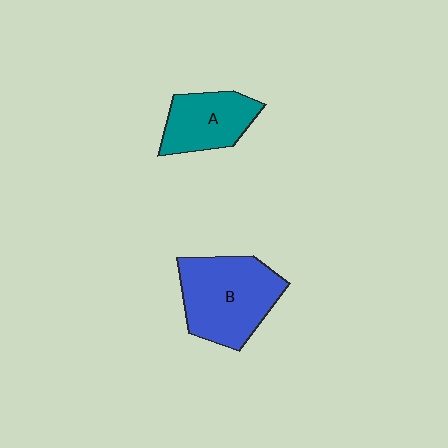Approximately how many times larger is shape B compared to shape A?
Approximately 1.5 times.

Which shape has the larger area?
Shape B (blue).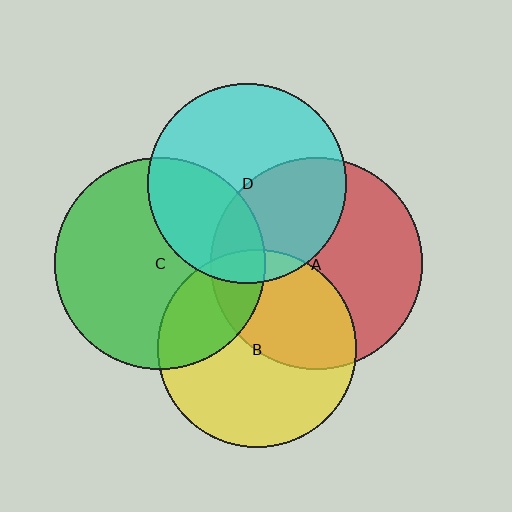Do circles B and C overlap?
Yes.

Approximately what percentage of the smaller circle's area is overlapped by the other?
Approximately 25%.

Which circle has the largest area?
Circle A (red).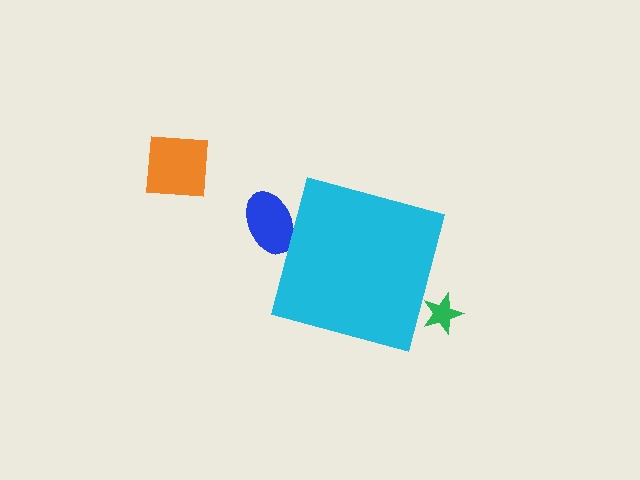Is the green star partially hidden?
Yes, the green star is partially hidden behind the cyan square.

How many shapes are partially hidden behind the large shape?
2 shapes are partially hidden.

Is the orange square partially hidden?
No, the orange square is fully visible.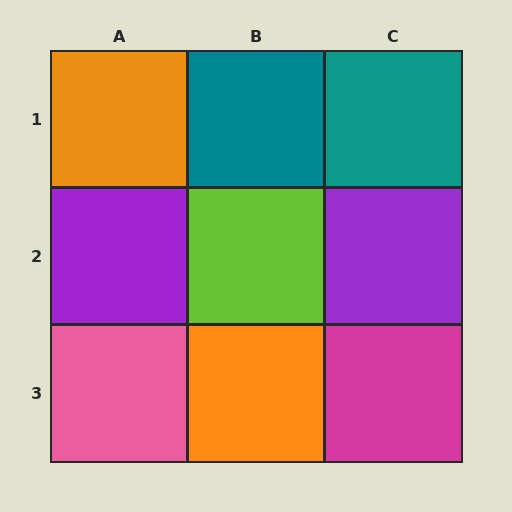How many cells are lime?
1 cell is lime.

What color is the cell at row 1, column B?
Teal.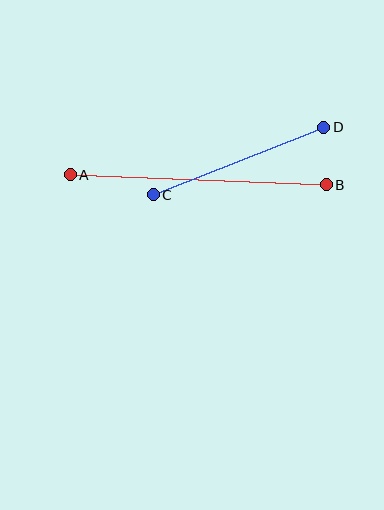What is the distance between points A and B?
The distance is approximately 256 pixels.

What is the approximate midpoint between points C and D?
The midpoint is at approximately (238, 161) pixels.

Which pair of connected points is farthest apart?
Points A and B are farthest apart.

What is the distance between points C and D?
The distance is approximately 183 pixels.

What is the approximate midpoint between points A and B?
The midpoint is at approximately (198, 180) pixels.